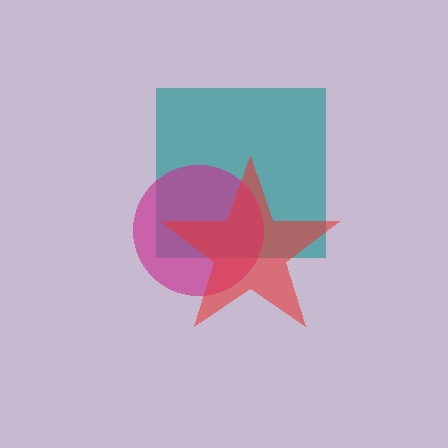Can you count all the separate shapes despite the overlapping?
Yes, there are 3 separate shapes.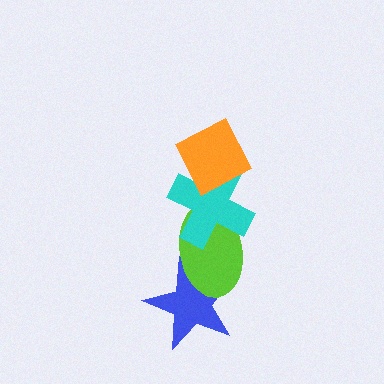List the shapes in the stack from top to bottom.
From top to bottom: the orange diamond, the cyan cross, the lime ellipse, the blue star.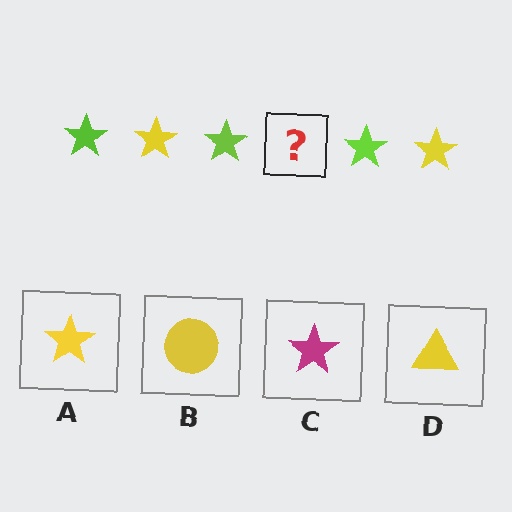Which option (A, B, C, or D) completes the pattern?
A.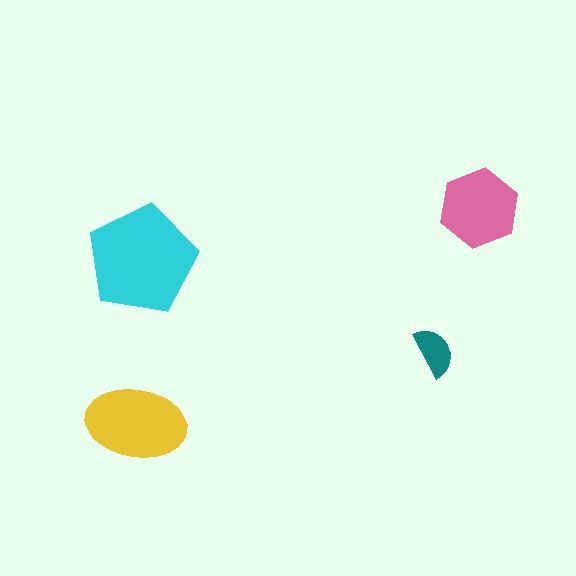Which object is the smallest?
The teal semicircle.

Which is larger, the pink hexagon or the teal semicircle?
The pink hexagon.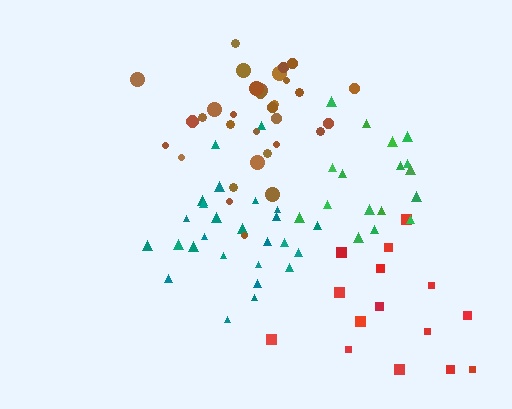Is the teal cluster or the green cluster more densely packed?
Green.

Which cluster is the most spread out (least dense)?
Red.